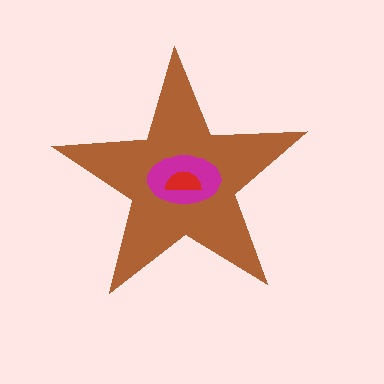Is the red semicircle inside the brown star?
Yes.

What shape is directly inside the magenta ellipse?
The red semicircle.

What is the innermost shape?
The red semicircle.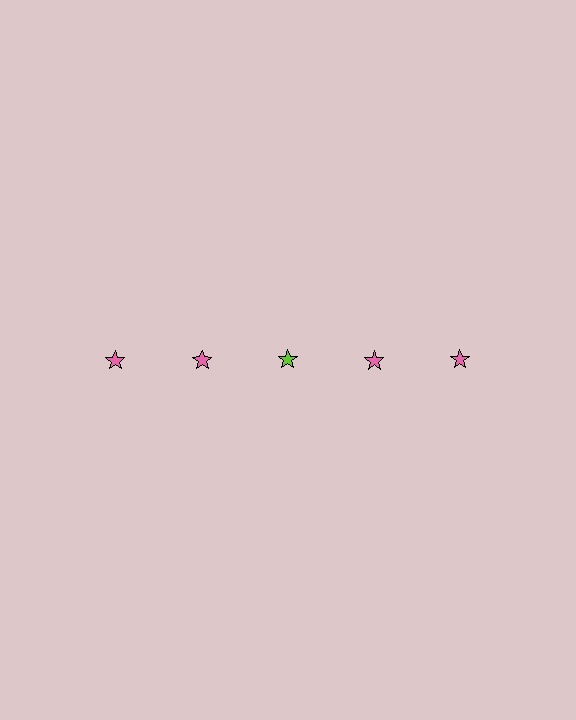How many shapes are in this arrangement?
There are 5 shapes arranged in a grid pattern.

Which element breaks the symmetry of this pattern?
The lime star in the top row, center column breaks the symmetry. All other shapes are pink stars.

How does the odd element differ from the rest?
It has a different color: lime instead of pink.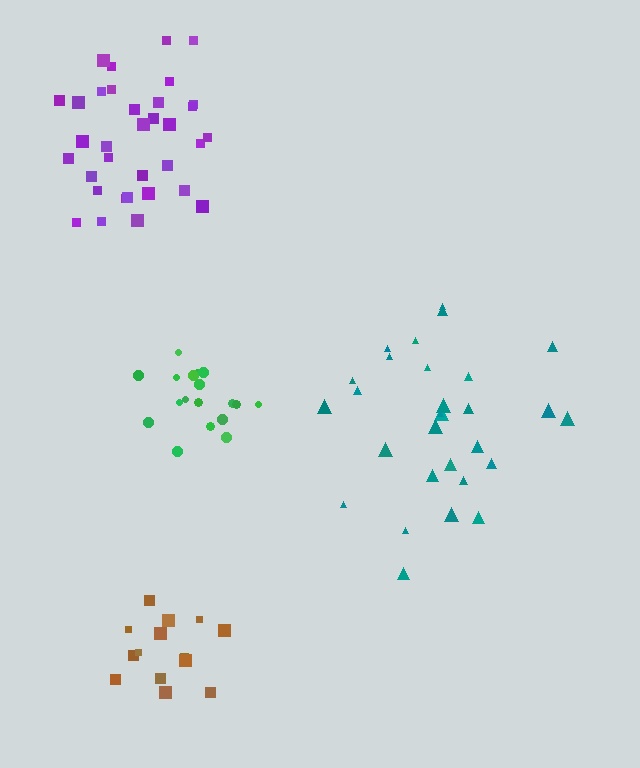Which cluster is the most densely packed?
Brown.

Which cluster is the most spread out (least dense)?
Teal.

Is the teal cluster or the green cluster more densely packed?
Green.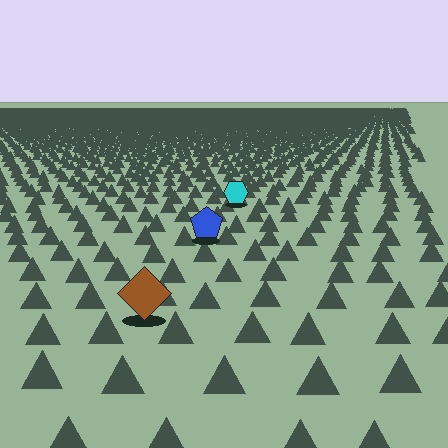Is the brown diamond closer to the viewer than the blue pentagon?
Yes. The brown diamond is closer — you can tell from the texture gradient: the ground texture is coarser near it.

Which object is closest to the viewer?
The brown diamond is closest. The texture marks near it are larger and more spread out.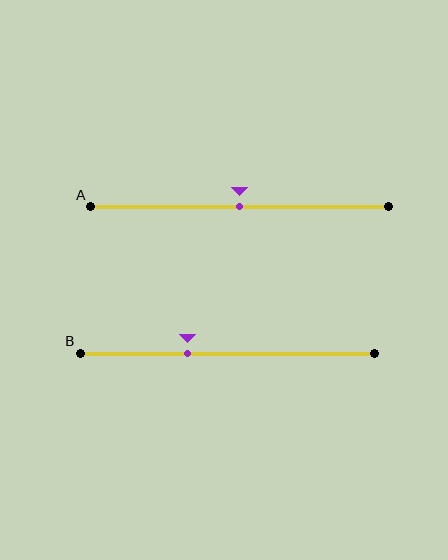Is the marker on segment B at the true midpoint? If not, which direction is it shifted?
No, the marker on segment B is shifted to the left by about 13% of the segment length.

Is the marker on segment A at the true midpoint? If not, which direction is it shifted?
Yes, the marker on segment A is at the true midpoint.